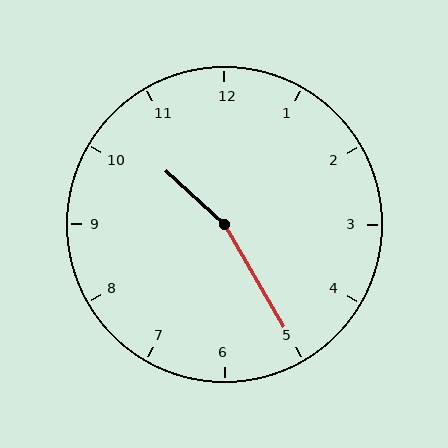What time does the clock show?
10:25.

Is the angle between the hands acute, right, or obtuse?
It is obtuse.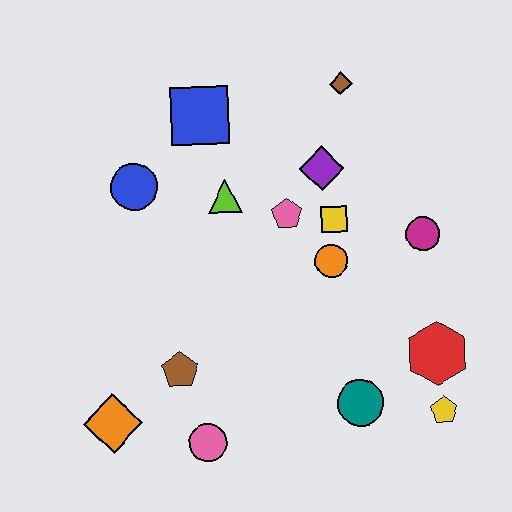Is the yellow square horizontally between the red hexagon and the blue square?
Yes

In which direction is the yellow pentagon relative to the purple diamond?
The yellow pentagon is below the purple diamond.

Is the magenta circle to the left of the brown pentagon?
No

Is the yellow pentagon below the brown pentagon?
Yes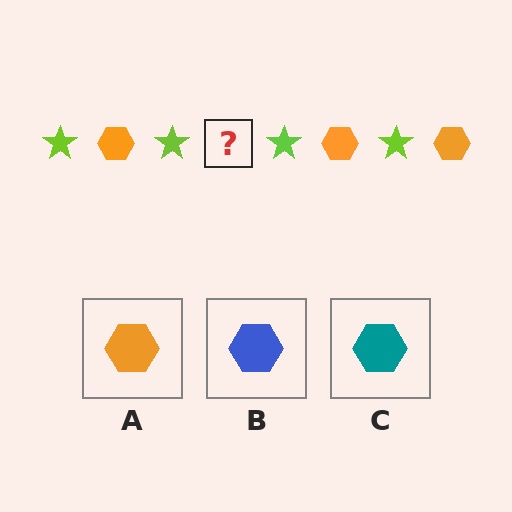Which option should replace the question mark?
Option A.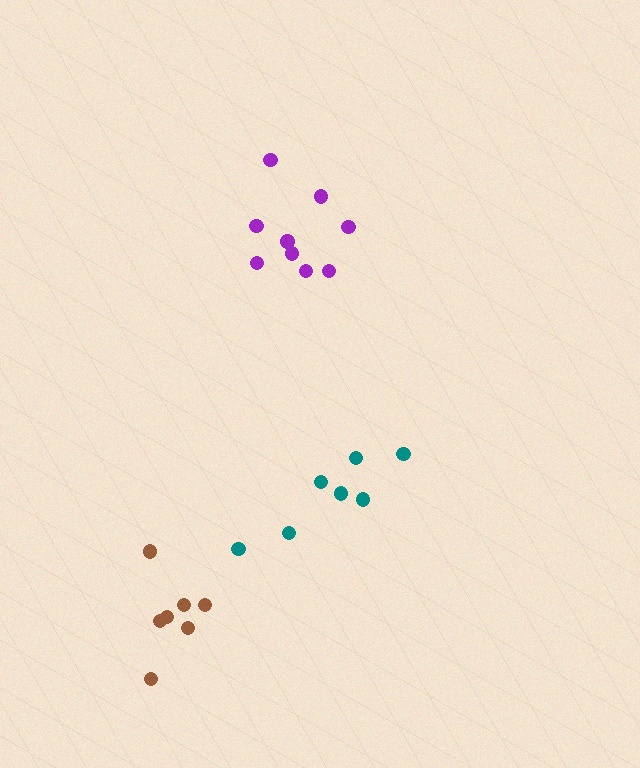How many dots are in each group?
Group 1: 7 dots, Group 2: 9 dots, Group 3: 7 dots (23 total).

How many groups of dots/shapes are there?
There are 3 groups.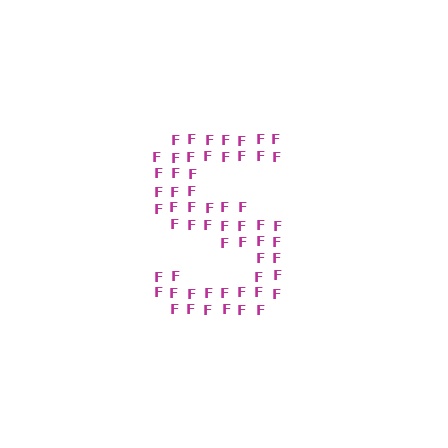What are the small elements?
The small elements are letter F's.